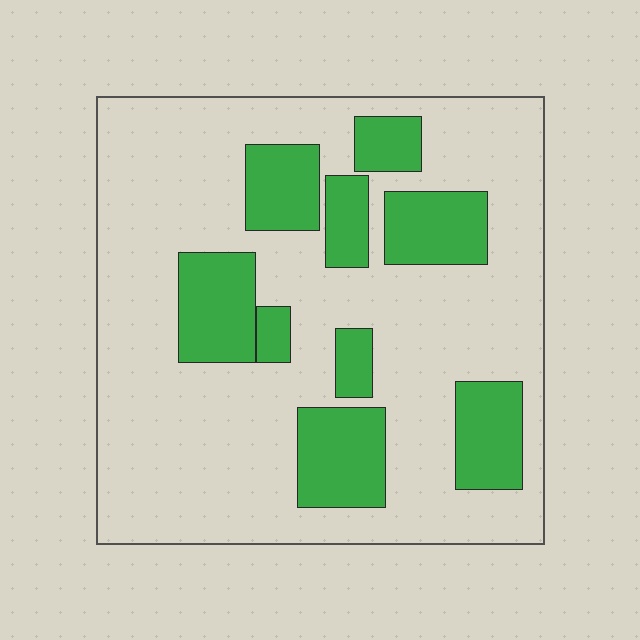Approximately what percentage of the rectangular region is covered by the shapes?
Approximately 25%.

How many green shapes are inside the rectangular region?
9.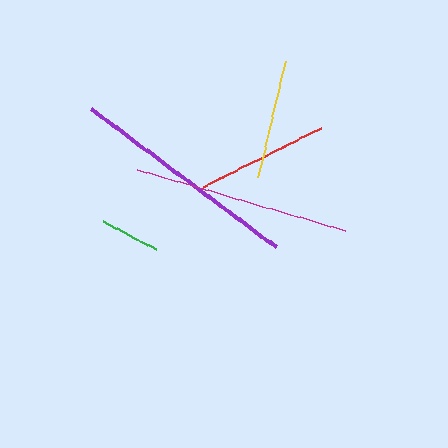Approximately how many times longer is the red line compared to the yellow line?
The red line is approximately 1.1 times the length of the yellow line.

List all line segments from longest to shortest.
From longest to shortest: purple, magenta, red, yellow, green.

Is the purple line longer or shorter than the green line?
The purple line is longer than the green line.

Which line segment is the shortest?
The green line is the shortest at approximately 60 pixels.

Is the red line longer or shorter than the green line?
The red line is longer than the green line.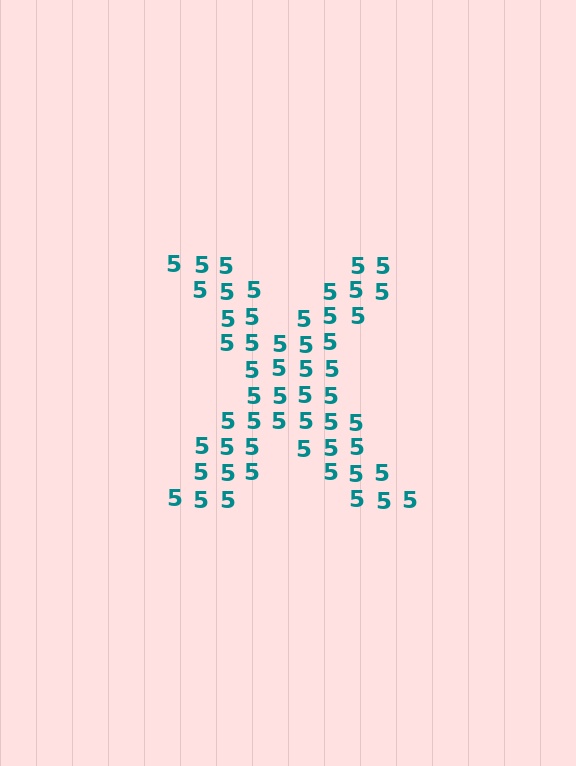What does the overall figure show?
The overall figure shows the letter X.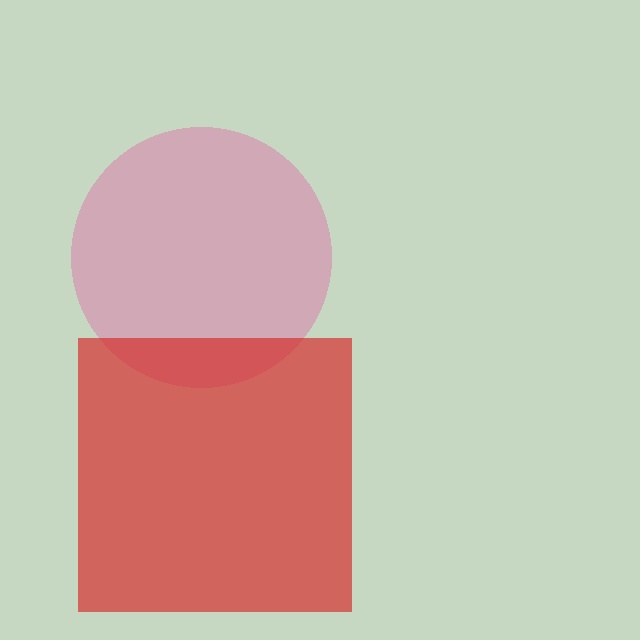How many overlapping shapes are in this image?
There are 2 overlapping shapes in the image.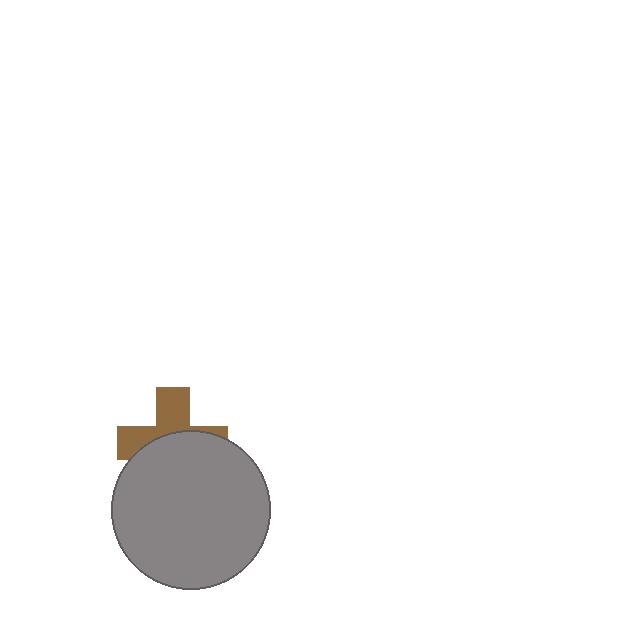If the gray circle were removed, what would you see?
You would see the complete brown cross.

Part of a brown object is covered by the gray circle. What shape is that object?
It is a cross.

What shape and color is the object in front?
The object in front is a gray circle.